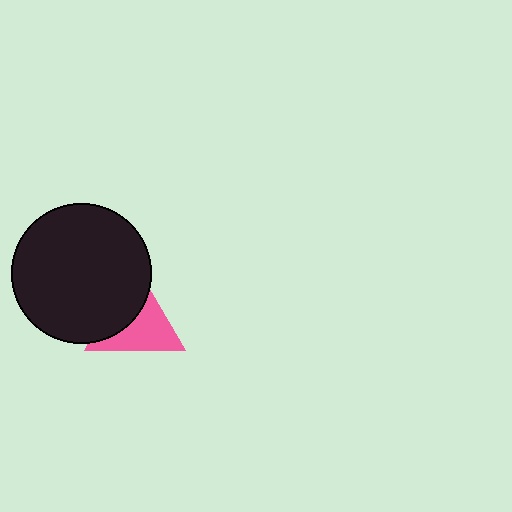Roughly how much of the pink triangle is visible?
About half of it is visible (roughly 56%).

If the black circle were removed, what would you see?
You would see the complete pink triangle.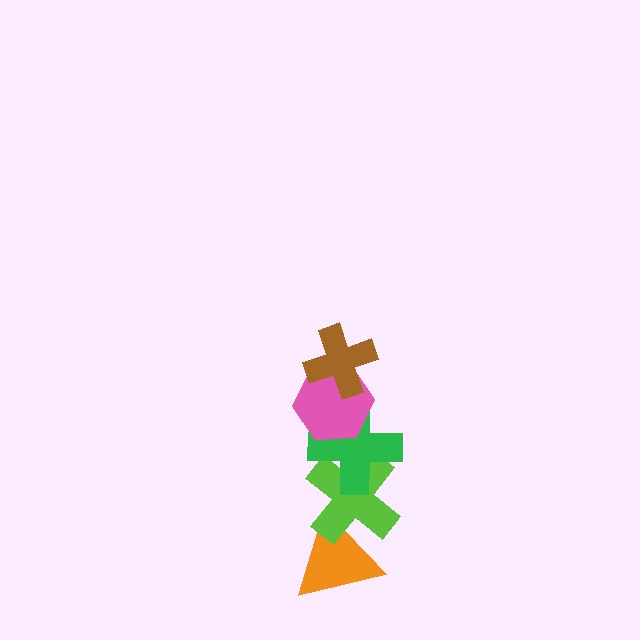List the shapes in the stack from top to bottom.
From top to bottom: the brown cross, the pink hexagon, the green cross, the lime cross, the orange triangle.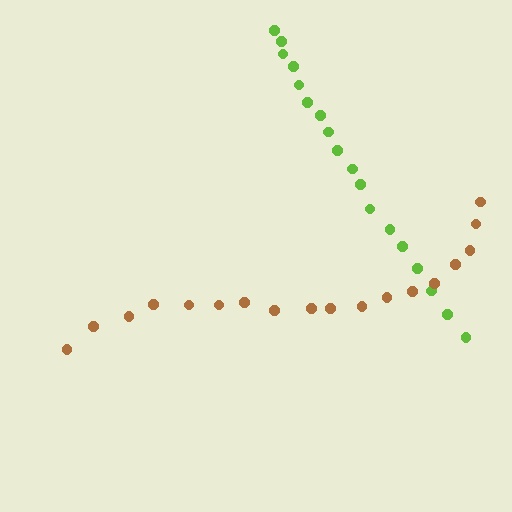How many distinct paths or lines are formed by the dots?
There are 2 distinct paths.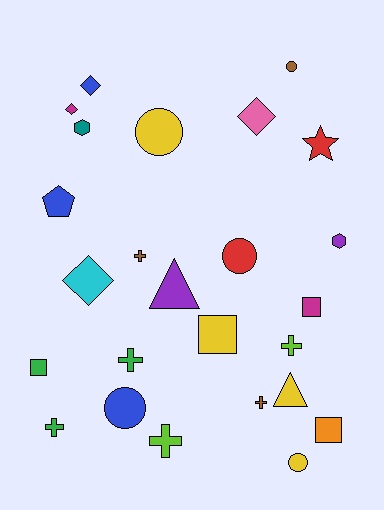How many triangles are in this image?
There are 2 triangles.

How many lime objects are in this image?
There are 2 lime objects.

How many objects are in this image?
There are 25 objects.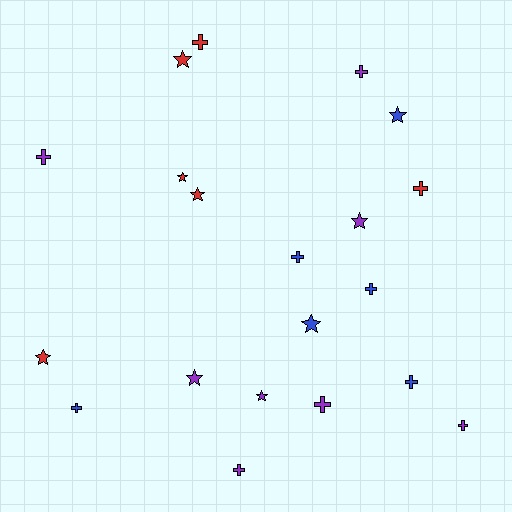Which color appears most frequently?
Purple, with 8 objects.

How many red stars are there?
There are 4 red stars.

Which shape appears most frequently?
Cross, with 11 objects.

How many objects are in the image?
There are 20 objects.